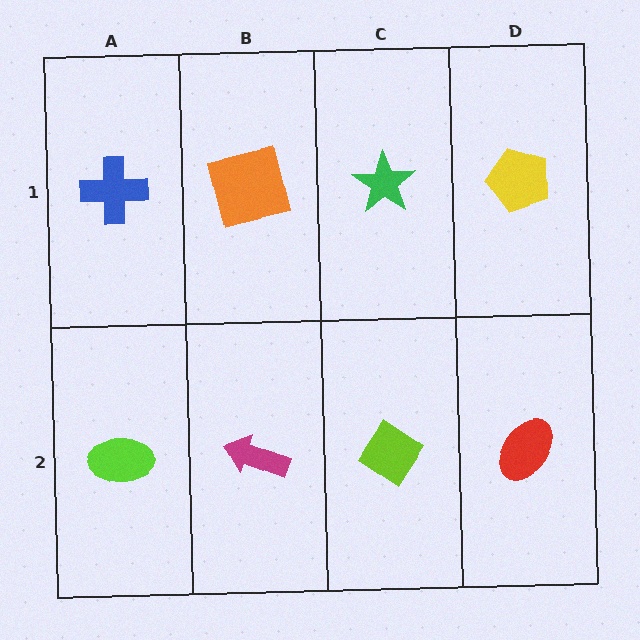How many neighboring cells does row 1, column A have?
2.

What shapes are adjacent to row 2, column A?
A blue cross (row 1, column A), a magenta arrow (row 2, column B).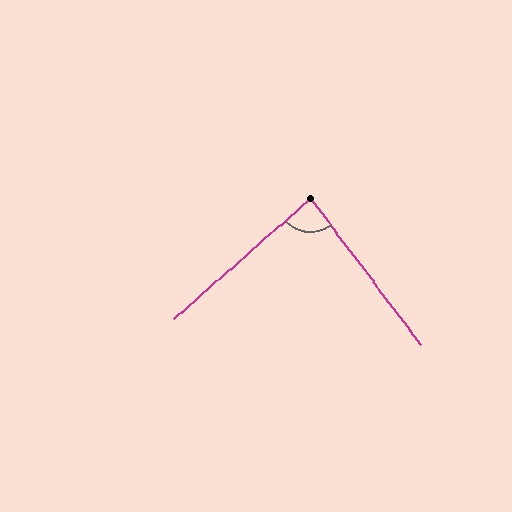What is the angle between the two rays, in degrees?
Approximately 86 degrees.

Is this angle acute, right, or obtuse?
It is approximately a right angle.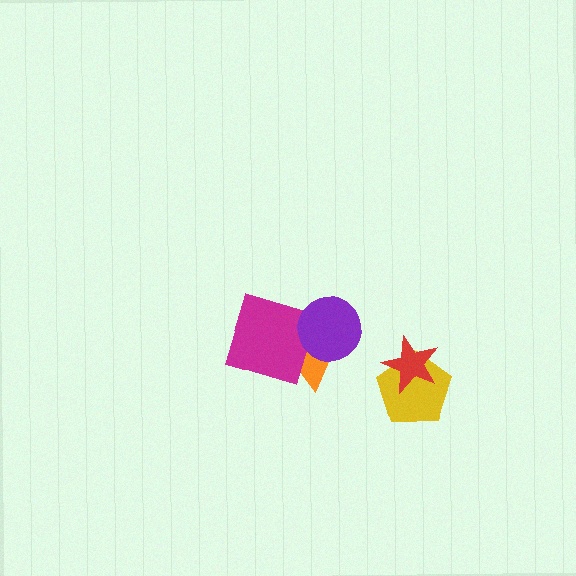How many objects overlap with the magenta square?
2 objects overlap with the magenta square.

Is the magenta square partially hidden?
Yes, it is partially covered by another shape.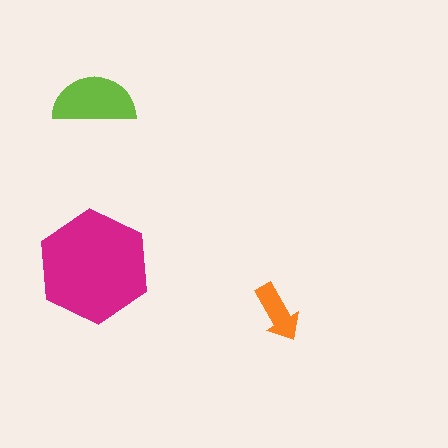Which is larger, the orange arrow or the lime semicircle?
The lime semicircle.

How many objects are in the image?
There are 3 objects in the image.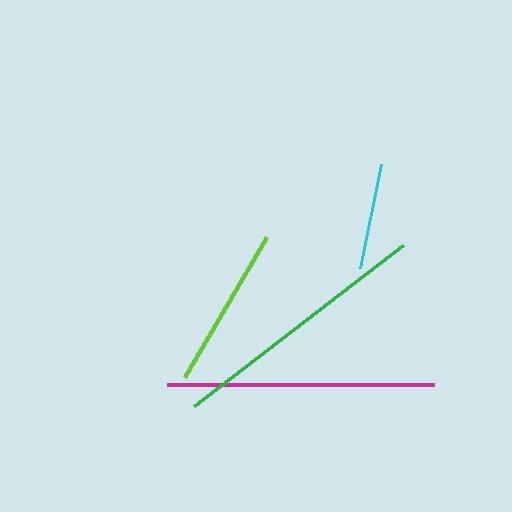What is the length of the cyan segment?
The cyan segment is approximately 106 pixels long.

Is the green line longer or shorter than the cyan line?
The green line is longer than the cyan line.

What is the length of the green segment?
The green segment is approximately 264 pixels long.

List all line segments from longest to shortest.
From longest to shortest: magenta, green, lime, cyan.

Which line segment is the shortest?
The cyan line is the shortest at approximately 106 pixels.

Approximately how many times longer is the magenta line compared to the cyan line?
The magenta line is approximately 2.5 times the length of the cyan line.